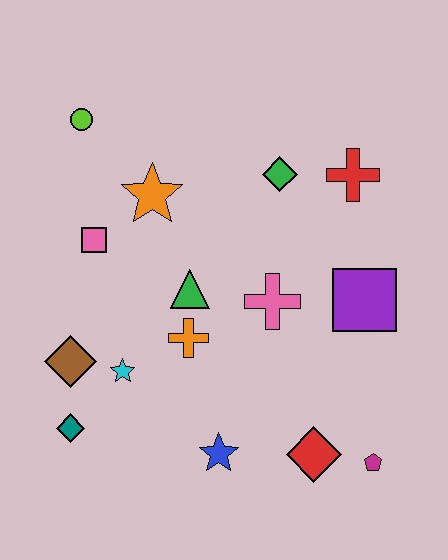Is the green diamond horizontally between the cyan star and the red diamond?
Yes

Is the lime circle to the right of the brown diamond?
Yes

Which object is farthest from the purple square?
The lime circle is farthest from the purple square.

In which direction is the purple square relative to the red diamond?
The purple square is above the red diamond.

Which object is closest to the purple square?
The pink cross is closest to the purple square.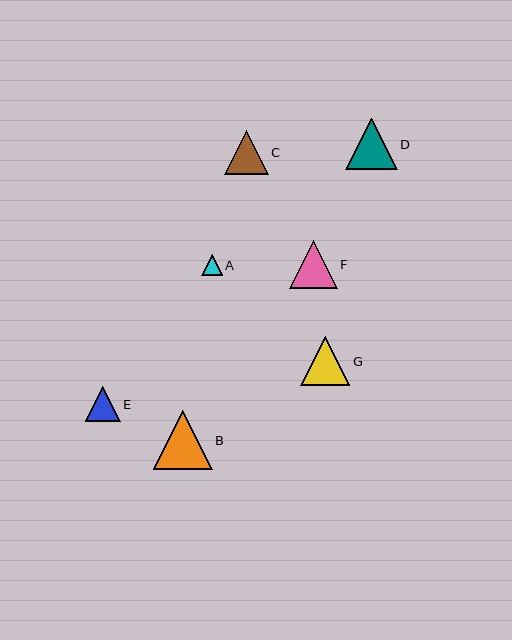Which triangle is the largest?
Triangle B is the largest with a size of approximately 59 pixels.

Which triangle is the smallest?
Triangle A is the smallest with a size of approximately 20 pixels.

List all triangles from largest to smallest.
From largest to smallest: B, D, G, F, C, E, A.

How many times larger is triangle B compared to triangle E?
Triangle B is approximately 1.7 times the size of triangle E.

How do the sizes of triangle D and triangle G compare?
Triangle D and triangle G are approximately the same size.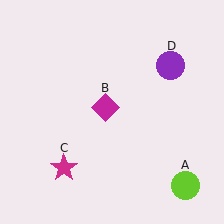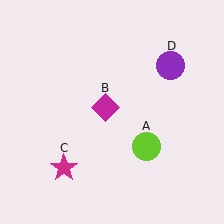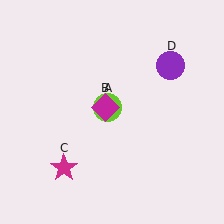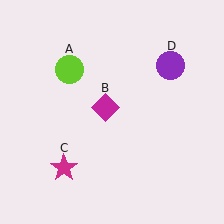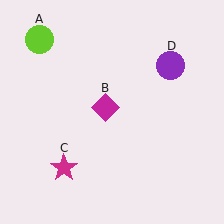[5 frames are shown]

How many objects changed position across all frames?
1 object changed position: lime circle (object A).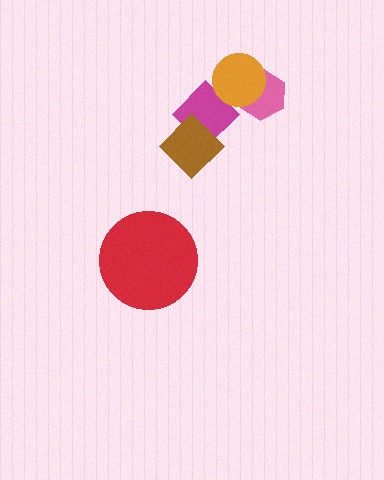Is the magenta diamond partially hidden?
Yes, it is partially covered by another shape.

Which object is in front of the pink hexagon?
The orange circle is in front of the pink hexagon.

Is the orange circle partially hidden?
No, no other shape covers it.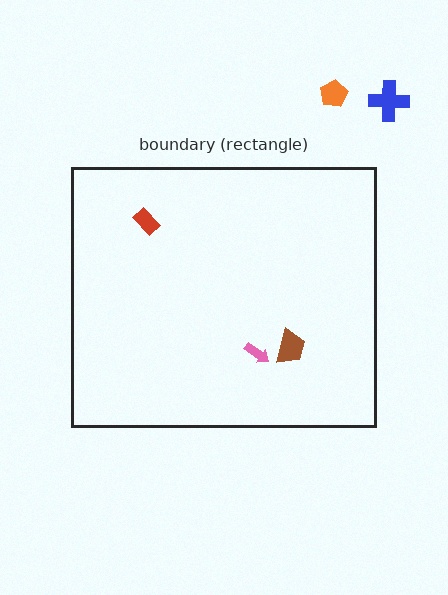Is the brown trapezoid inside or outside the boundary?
Inside.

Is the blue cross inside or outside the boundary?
Outside.